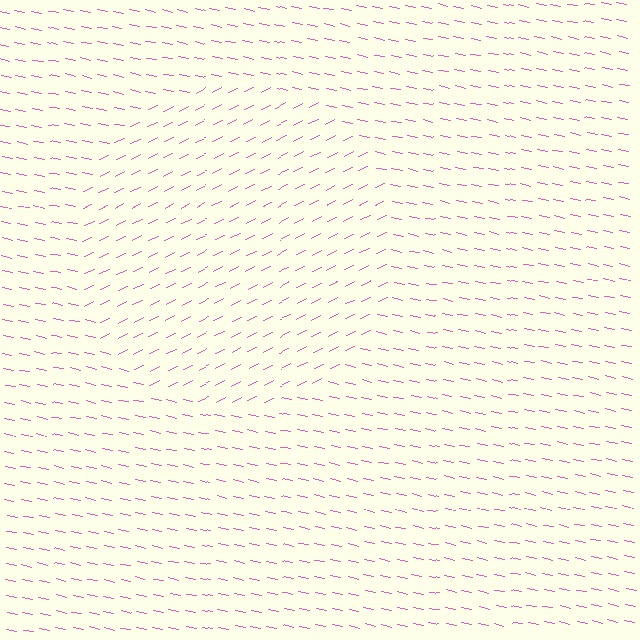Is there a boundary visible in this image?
Yes, there is a texture boundary formed by a change in line orientation.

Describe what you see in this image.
The image is filled with small pink line segments. A circle region in the image has lines oriented differently from the surrounding lines, creating a visible texture boundary.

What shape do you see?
I see a circle.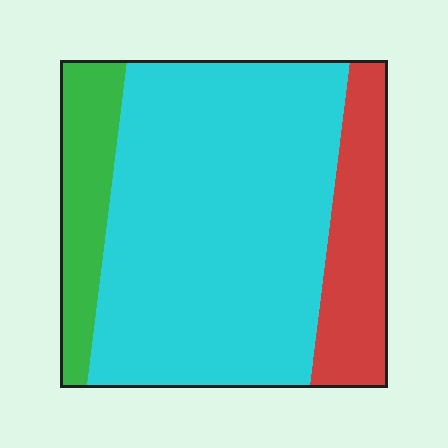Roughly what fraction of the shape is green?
Green takes up about one eighth (1/8) of the shape.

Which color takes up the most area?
Cyan, at roughly 70%.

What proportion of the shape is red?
Red takes up less than a quarter of the shape.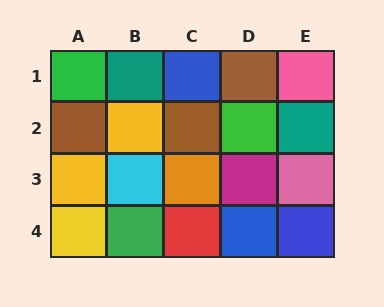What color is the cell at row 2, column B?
Yellow.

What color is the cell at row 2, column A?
Brown.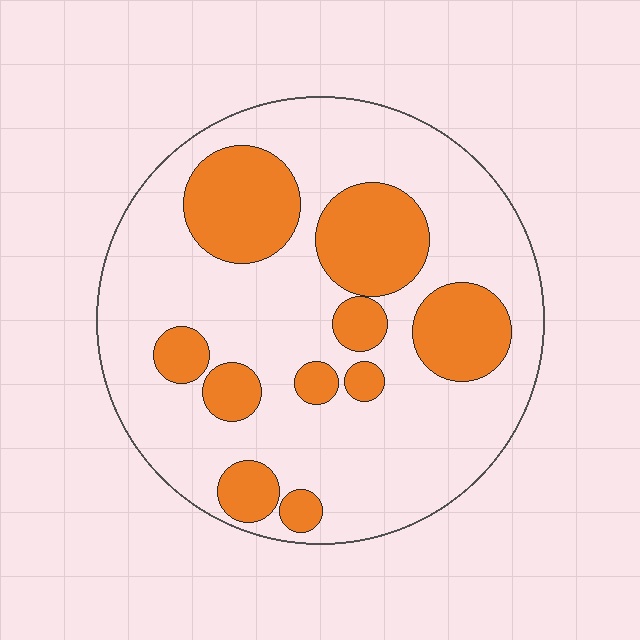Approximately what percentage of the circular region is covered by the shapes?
Approximately 30%.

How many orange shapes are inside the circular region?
10.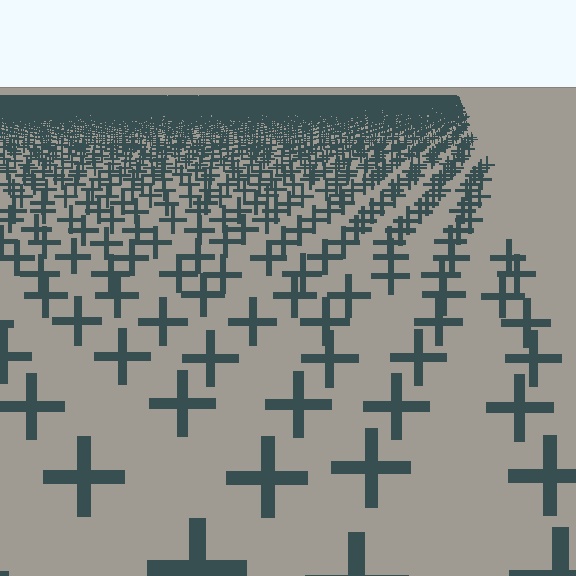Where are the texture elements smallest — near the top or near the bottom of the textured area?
Near the top.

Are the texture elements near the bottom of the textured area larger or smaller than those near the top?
Larger. Near the bottom, elements are closer to the viewer and appear at a bigger on-screen size.